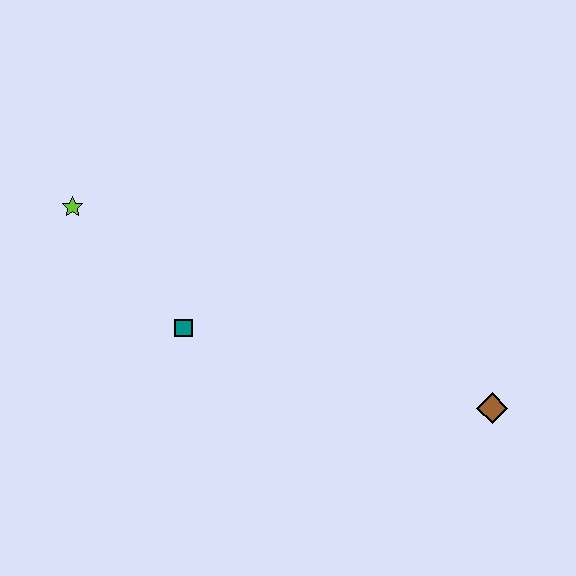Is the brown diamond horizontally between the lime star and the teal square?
No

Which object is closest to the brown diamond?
The teal square is closest to the brown diamond.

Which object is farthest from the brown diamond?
The lime star is farthest from the brown diamond.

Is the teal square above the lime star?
No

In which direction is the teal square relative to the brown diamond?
The teal square is to the left of the brown diamond.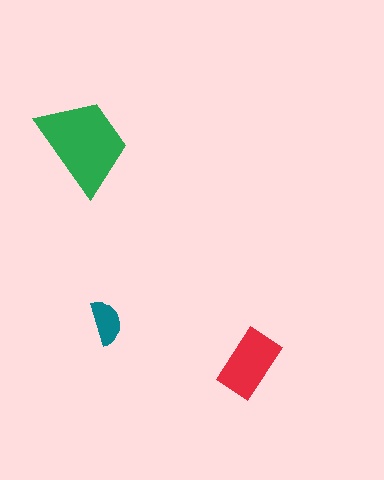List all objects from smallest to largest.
The teal semicircle, the red rectangle, the green trapezoid.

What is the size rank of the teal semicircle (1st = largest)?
3rd.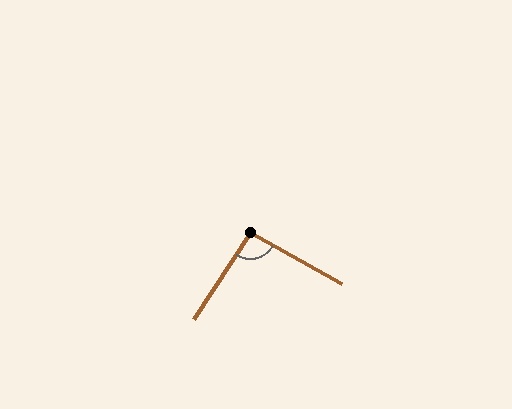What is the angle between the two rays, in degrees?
Approximately 94 degrees.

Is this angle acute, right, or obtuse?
It is approximately a right angle.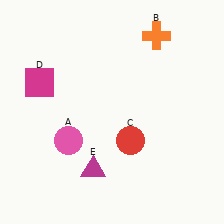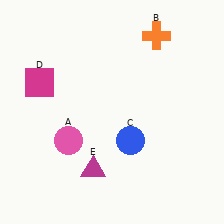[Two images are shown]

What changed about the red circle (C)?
In Image 1, C is red. In Image 2, it changed to blue.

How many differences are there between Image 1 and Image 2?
There is 1 difference between the two images.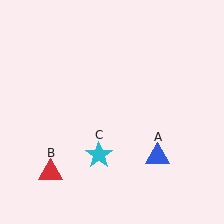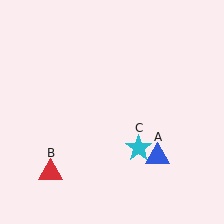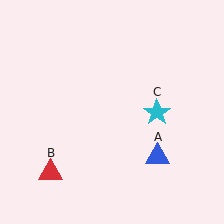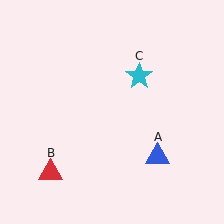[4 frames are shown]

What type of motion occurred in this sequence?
The cyan star (object C) rotated counterclockwise around the center of the scene.